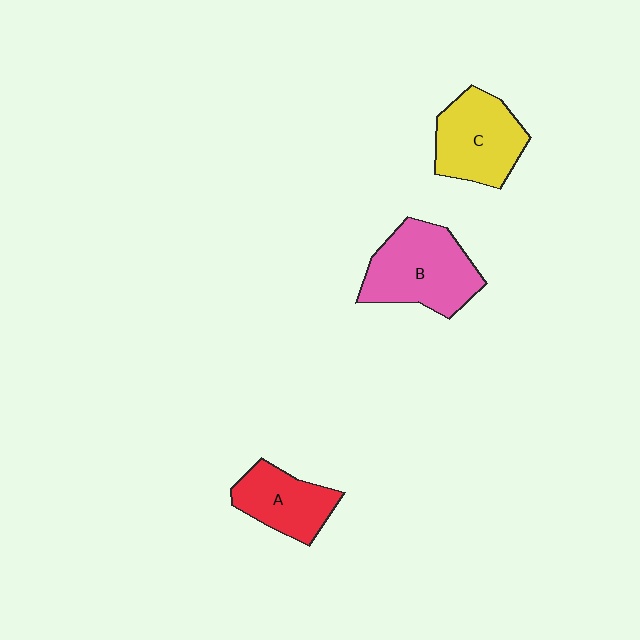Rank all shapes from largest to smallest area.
From largest to smallest: B (pink), C (yellow), A (red).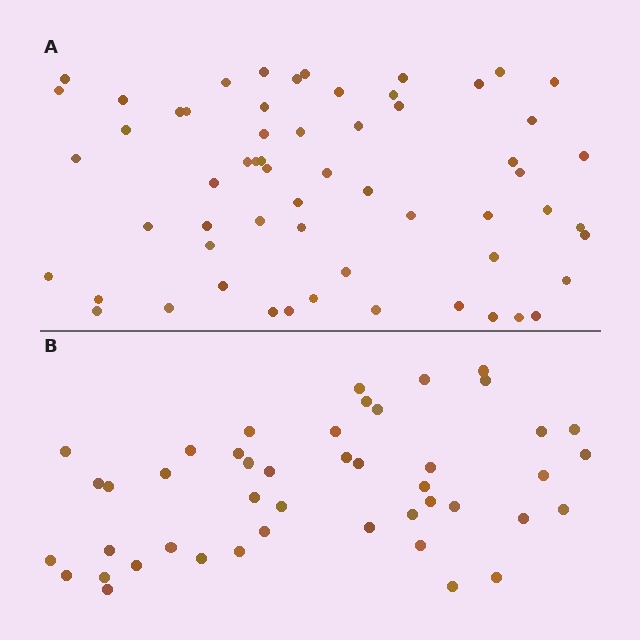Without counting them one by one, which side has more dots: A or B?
Region A (the top region) has more dots.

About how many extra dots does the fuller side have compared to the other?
Region A has approximately 15 more dots than region B.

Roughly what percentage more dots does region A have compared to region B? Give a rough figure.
About 35% more.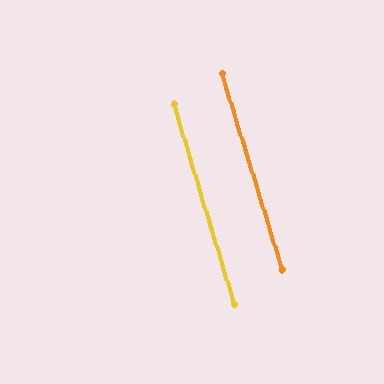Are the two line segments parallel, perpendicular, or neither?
Parallel — their directions differ by only 0.4°.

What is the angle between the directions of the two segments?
Approximately 0 degrees.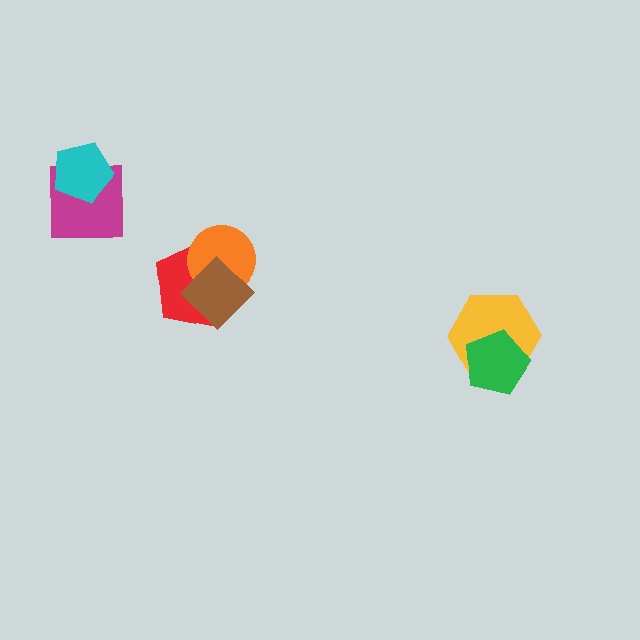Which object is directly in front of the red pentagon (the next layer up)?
The orange circle is directly in front of the red pentagon.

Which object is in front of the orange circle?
The brown diamond is in front of the orange circle.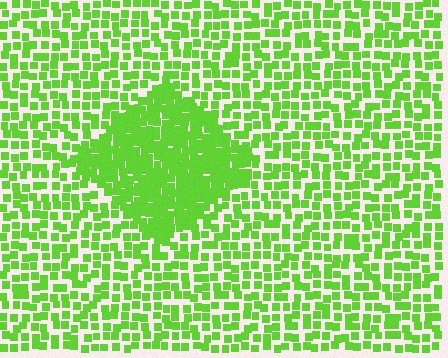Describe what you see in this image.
The image contains small lime elements arranged at two different densities. A diamond-shaped region is visible where the elements are more densely packed than the surrounding area.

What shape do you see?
I see a diamond.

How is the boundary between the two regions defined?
The boundary is defined by a change in element density (approximately 2.1x ratio). All elements are the same color, size, and shape.